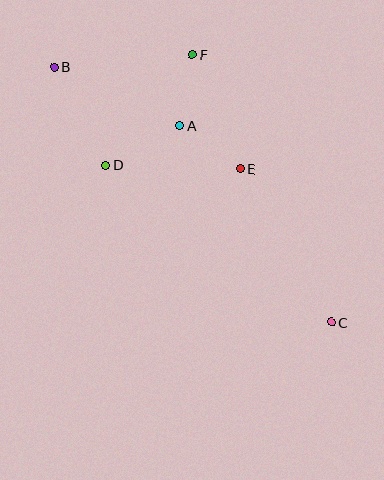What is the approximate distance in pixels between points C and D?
The distance between C and D is approximately 275 pixels.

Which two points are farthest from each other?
Points B and C are farthest from each other.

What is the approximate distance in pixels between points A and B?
The distance between A and B is approximately 138 pixels.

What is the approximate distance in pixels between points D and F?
The distance between D and F is approximately 141 pixels.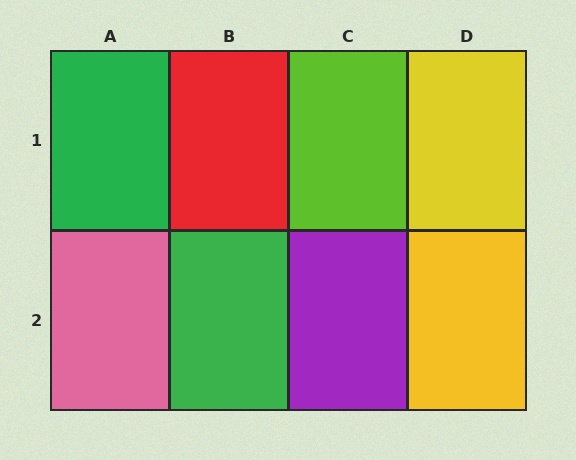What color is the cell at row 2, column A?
Pink.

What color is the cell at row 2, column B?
Green.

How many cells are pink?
1 cell is pink.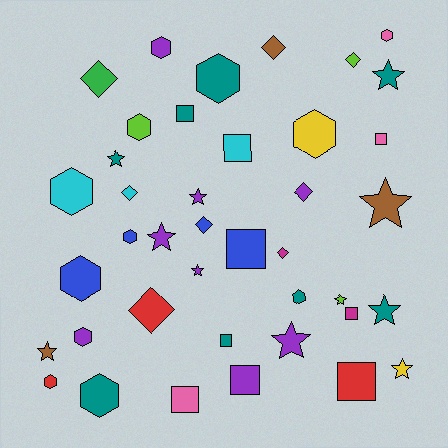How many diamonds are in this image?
There are 8 diamonds.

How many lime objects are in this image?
There are 3 lime objects.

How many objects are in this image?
There are 40 objects.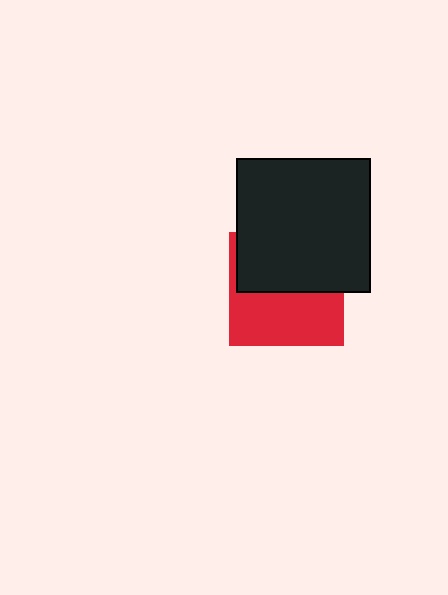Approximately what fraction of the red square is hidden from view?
Roughly 52% of the red square is hidden behind the black square.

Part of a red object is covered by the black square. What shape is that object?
It is a square.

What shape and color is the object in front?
The object in front is a black square.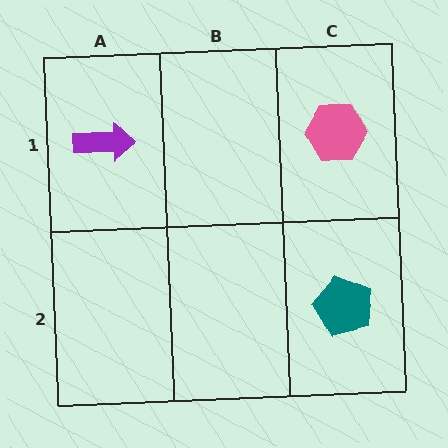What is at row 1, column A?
A purple arrow.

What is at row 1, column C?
A pink hexagon.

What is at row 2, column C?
A teal pentagon.